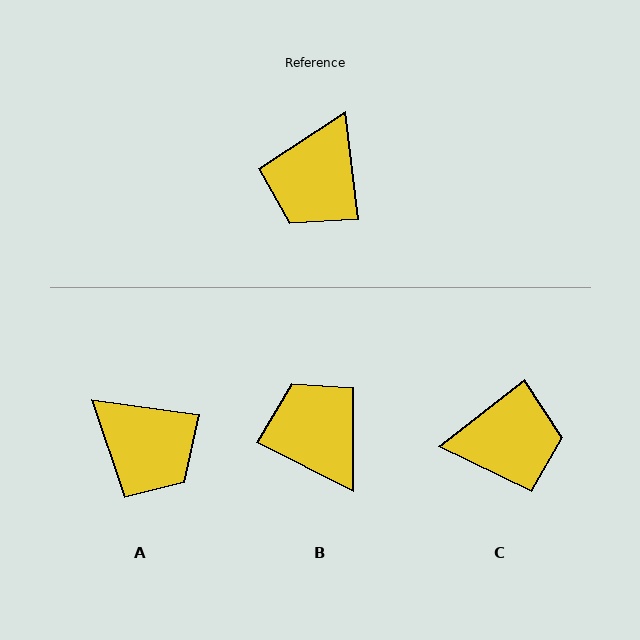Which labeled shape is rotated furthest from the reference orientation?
B, about 123 degrees away.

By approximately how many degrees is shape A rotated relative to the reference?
Approximately 75 degrees counter-clockwise.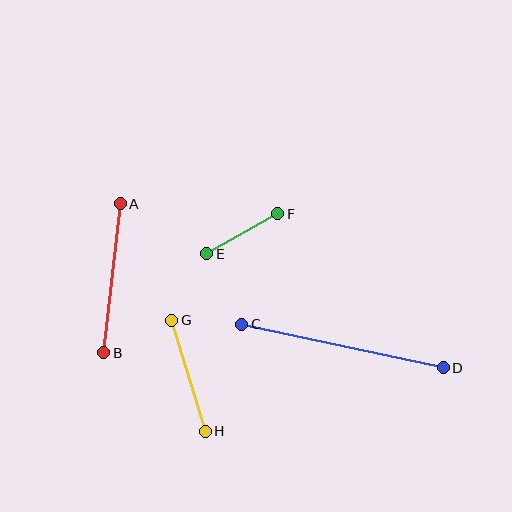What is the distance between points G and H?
The distance is approximately 116 pixels.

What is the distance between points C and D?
The distance is approximately 206 pixels.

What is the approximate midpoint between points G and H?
The midpoint is at approximately (188, 376) pixels.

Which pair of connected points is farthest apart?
Points C and D are farthest apart.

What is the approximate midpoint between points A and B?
The midpoint is at approximately (112, 278) pixels.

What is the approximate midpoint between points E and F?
The midpoint is at approximately (242, 234) pixels.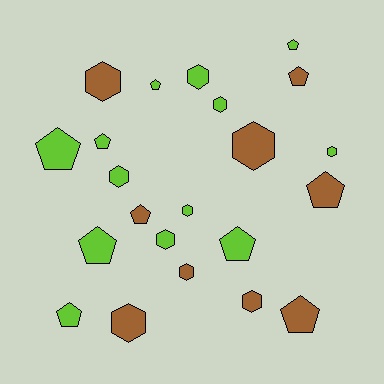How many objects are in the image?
There are 22 objects.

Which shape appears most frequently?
Hexagon, with 11 objects.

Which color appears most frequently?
Lime, with 13 objects.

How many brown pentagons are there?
There are 4 brown pentagons.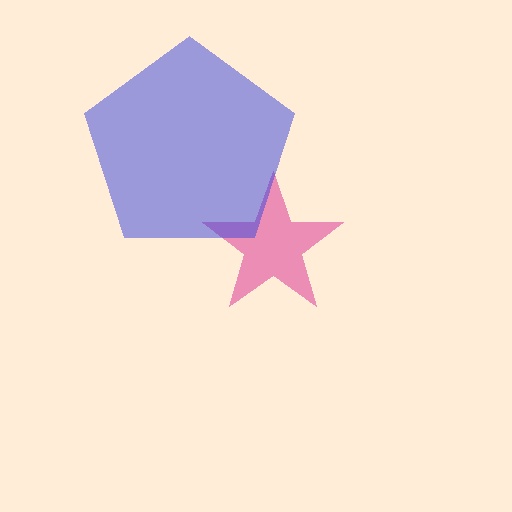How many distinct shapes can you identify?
There are 2 distinct shapes: a pink star, a blue pentagon.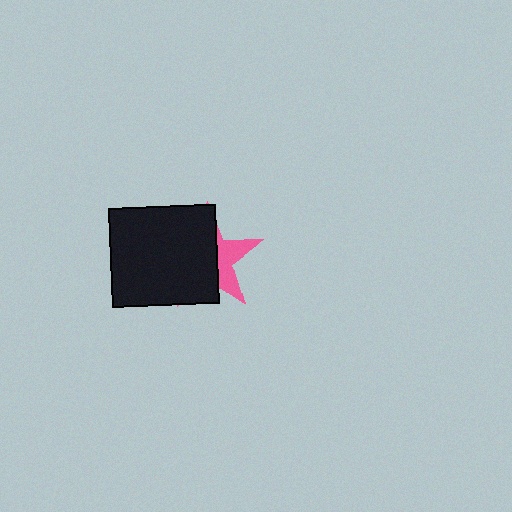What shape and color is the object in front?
The object in front is a black rectangle.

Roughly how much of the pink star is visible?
A small part of it is visible (roughly 35%).